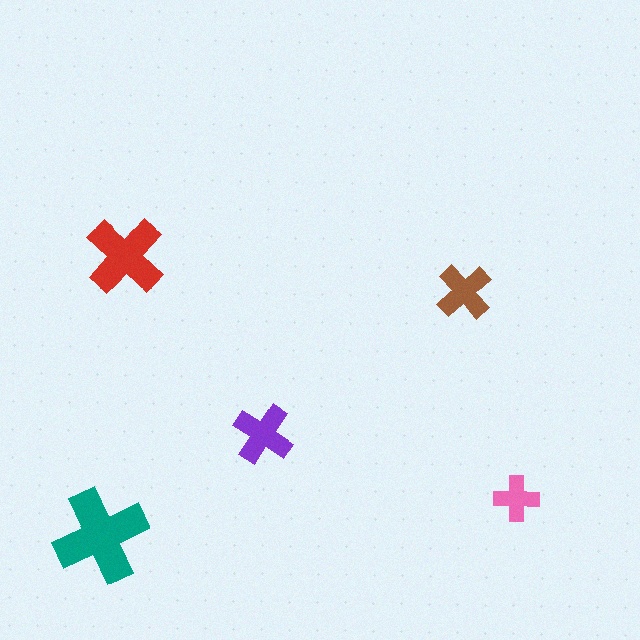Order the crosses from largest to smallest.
the teal one, the red one, the purple one, the brown one, the pink one.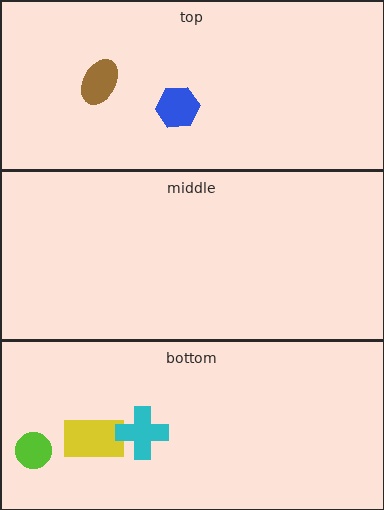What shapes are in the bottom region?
The yellow rectangle, the lime circle, the cyan cross.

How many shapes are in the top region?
2.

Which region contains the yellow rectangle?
The bottom region.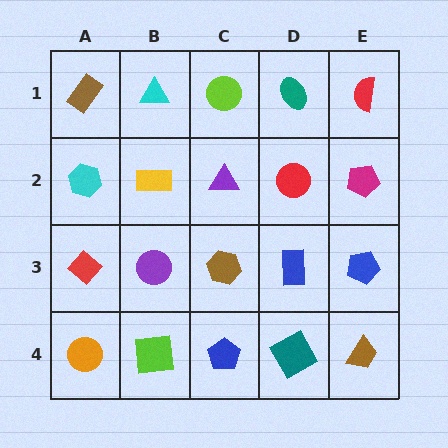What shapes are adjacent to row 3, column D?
A red circle (row 2, column D), a teal square (row 4, column D), a brown hexagon (row 3, column C), a blue pentagon (row 3, column E).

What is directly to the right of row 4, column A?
A lime square.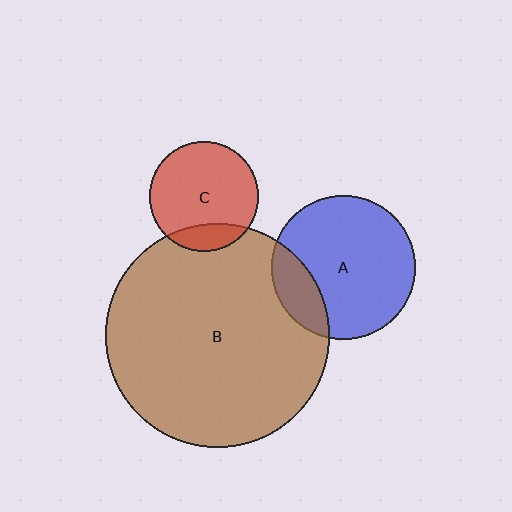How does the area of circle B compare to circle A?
Approximately 2.4 times.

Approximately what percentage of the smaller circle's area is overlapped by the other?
Approximately 15%.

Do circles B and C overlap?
Yes.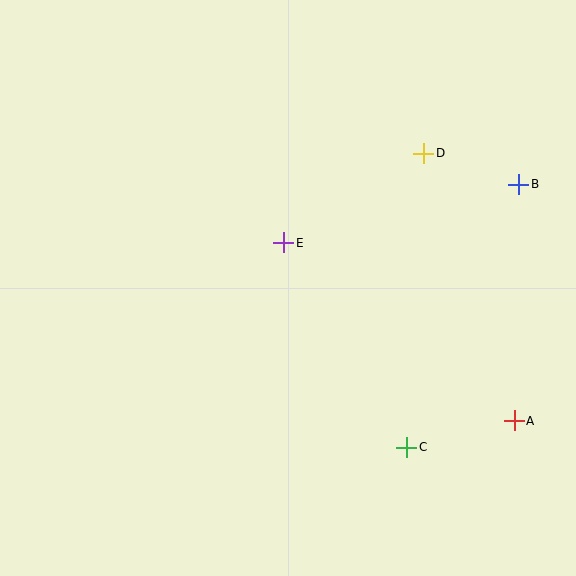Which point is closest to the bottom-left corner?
Point C is closest to the bottom-left corner.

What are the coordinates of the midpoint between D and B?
The midpoint between D and B is at (471, 169).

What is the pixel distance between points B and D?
The distance between B and D is 100 pixels.